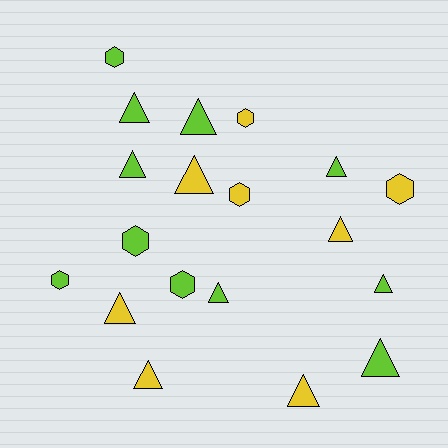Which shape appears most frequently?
Triangle, with 12 objects.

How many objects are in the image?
There are 19 objects.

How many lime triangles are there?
There are 7 lime triangles.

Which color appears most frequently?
Lime, with 11 objects.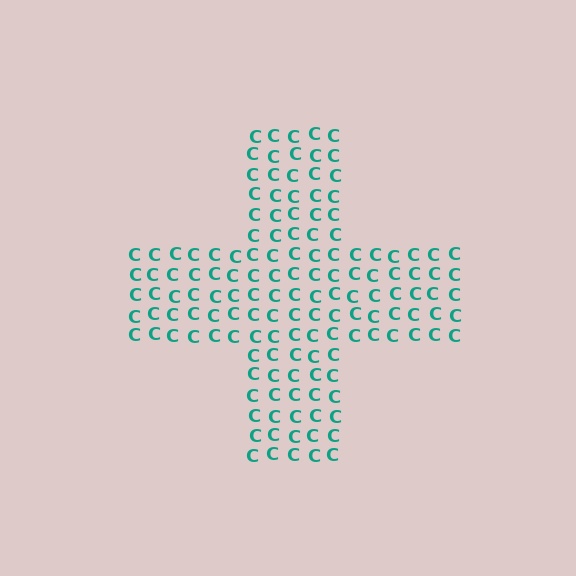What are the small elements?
The small elements are letter C's.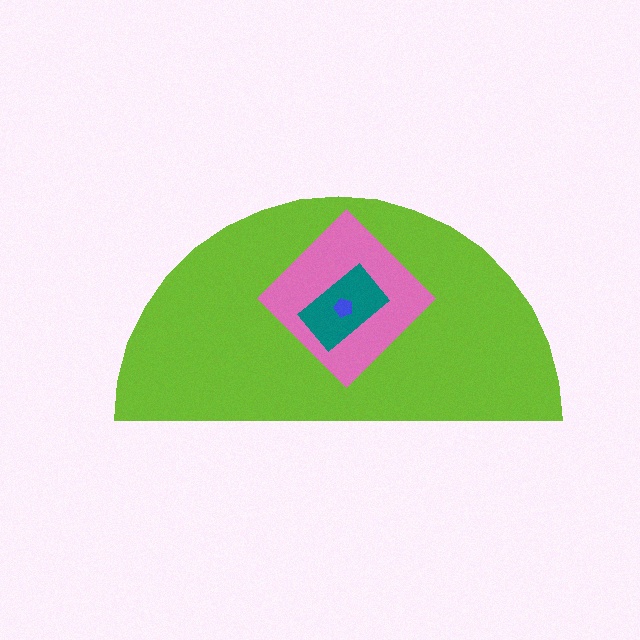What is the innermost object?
The blue pentagon.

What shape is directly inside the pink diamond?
The teal rectangle.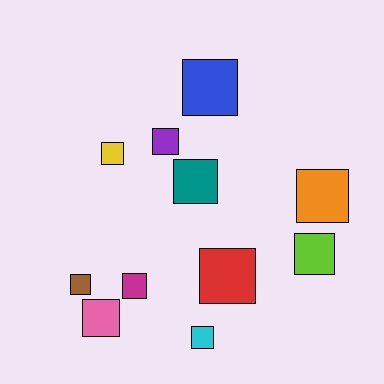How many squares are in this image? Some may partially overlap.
There are 11 squares.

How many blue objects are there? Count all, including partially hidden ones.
There is 1 blue object.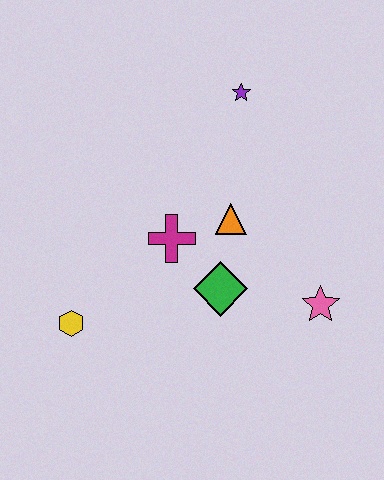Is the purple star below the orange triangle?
No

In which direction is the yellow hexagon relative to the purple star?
The yellow hexagon is below the purple star.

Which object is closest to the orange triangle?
The magenta cross is closest to the orange triangle.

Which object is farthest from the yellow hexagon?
The purple star is farthest from the yellow hexagon.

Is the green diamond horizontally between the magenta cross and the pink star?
Yes